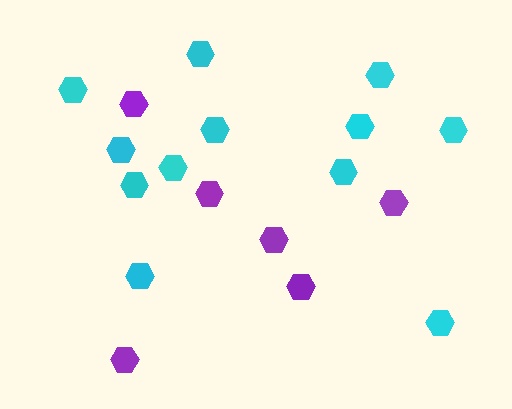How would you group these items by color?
There are 2 groups: one group of cyan hexagons (12) and one group of purple hexagons (6).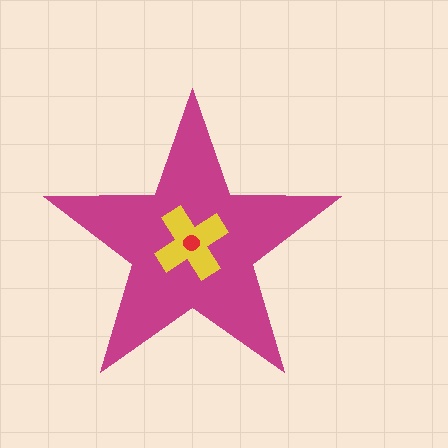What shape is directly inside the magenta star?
The yellow cross.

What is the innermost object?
The red circle.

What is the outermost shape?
The magenta star.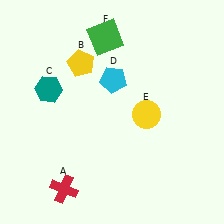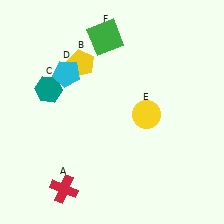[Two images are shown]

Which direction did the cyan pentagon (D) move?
The cyan pentagon (D) moved left.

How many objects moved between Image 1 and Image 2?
1 object moved between the two images.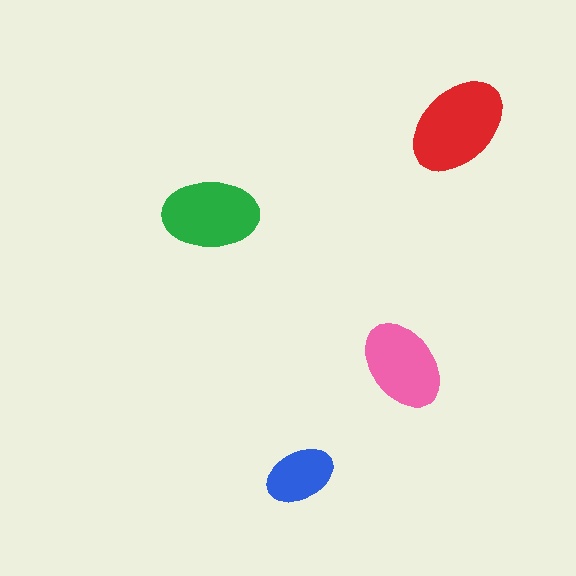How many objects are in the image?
There are 4 objects in the image.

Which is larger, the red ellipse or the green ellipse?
The red one.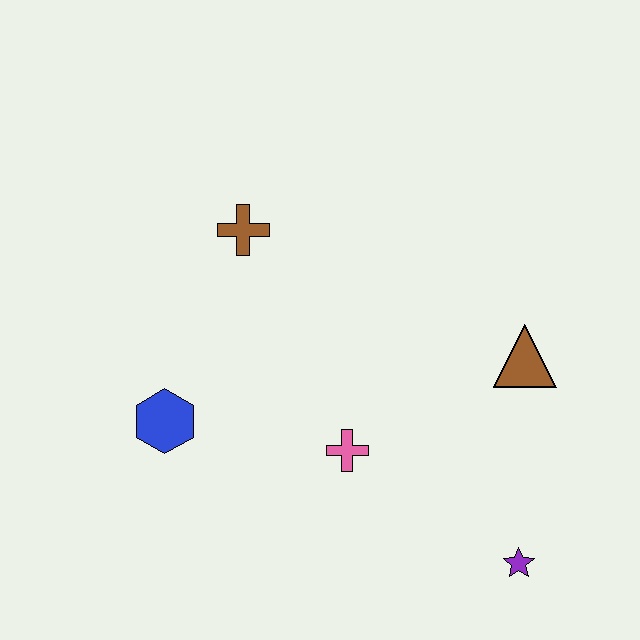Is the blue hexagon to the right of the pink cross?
No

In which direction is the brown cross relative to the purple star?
The brown cross is above the purple star.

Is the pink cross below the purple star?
No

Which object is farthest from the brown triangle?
The blue hexagon is farthest from the brown triangle.